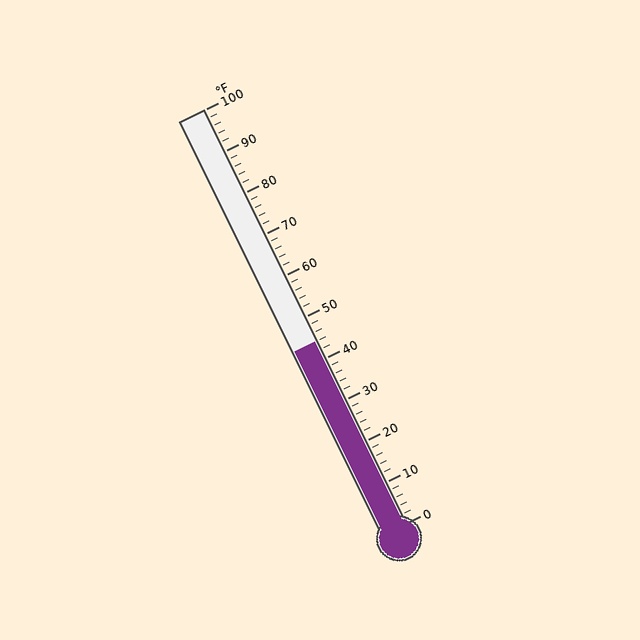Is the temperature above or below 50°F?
The temperature is below 50°F.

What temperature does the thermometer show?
The thermometer shows approximately 44°F.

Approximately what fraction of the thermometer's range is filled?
The thermometer is filled to approximately 45% of its range.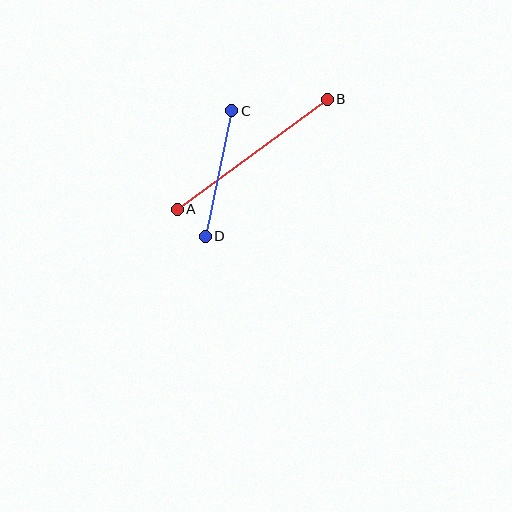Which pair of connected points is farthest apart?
Points A and B are farthest apart.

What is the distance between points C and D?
The distance is approximately 128 pixels.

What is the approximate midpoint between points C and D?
The midpoint is at approximately (219, 173) pixels.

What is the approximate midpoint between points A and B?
The midpoint is at approximately (252, 154) pixels.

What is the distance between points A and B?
The distance is approximately 186 pixels.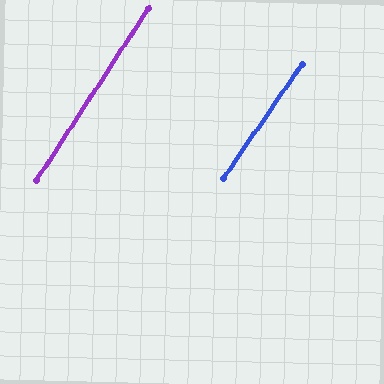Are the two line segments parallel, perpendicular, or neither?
Parallel — their directions differ by only 1.4°.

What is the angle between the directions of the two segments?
Approximately 1 degree.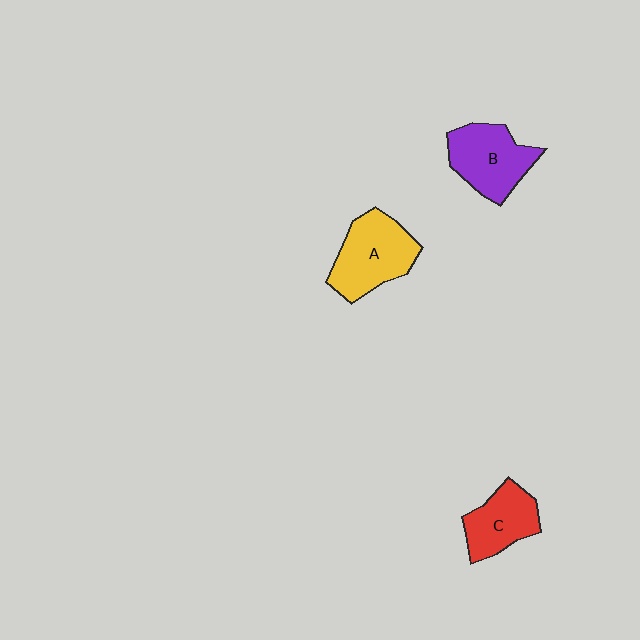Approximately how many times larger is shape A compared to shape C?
Approximately 1.3 times.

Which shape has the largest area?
Shape A (yellow).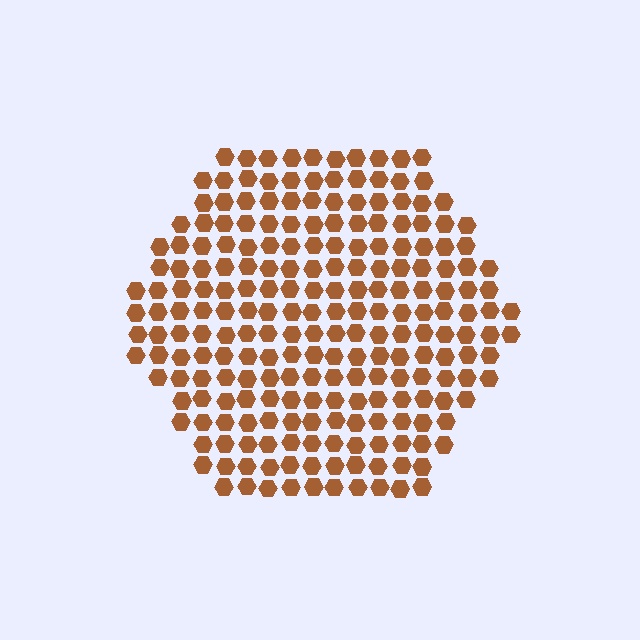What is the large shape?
The large shape is a hexagon.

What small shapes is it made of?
It is made of small hexagons.